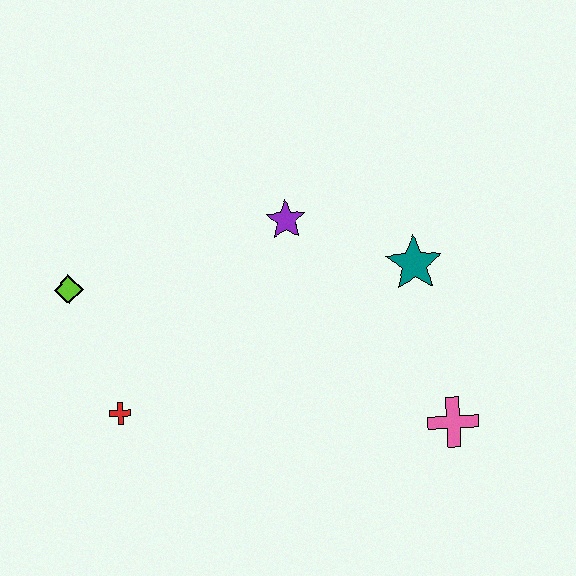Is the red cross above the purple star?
No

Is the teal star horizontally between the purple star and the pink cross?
Yes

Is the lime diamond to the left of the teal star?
Yes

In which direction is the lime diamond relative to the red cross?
The lime diamond is above the red cross.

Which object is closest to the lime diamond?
The red cross is closest to the lime diamond.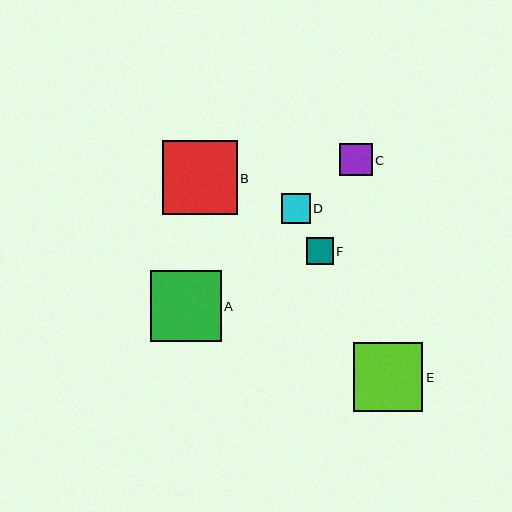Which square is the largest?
Square B is the largest with a size of approximately 75 pixels.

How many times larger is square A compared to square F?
Square A is approximately 2.7 times the size of square F.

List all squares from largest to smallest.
From largest to smallest: B, A, E, C, D, F.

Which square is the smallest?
Square F is the smallest with a size of approximately 27 pixels.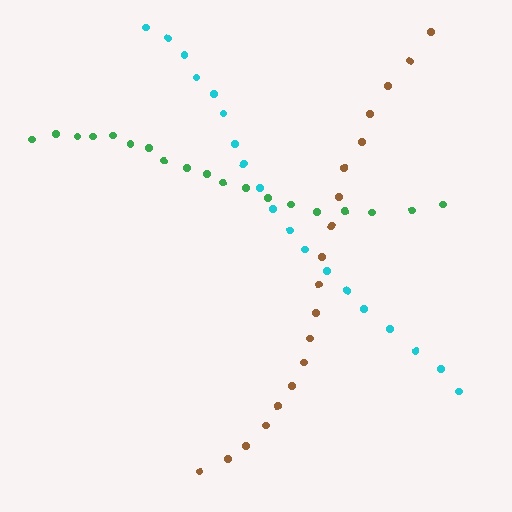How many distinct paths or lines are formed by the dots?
There are 3 distinct paths.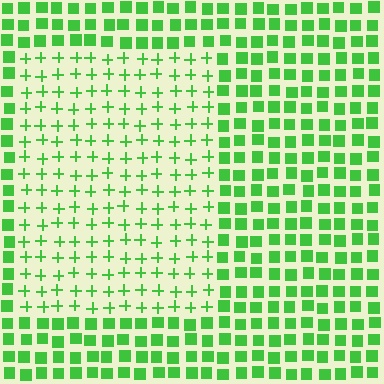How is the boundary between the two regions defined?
The boundary is defined by a change in element shape: plus signs inside vs. squares outside. All elements share the same color and spacing.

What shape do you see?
I see a rectangle.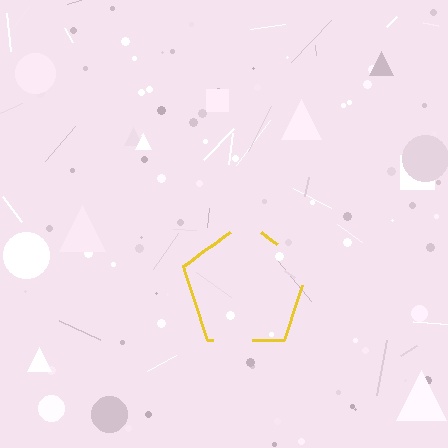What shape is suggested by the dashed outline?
The dashed outline suggests a pentagon.